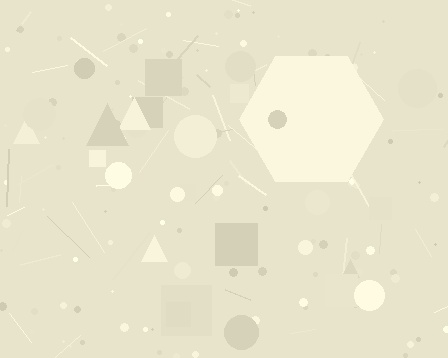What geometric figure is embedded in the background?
A hexagon is embedded in the background.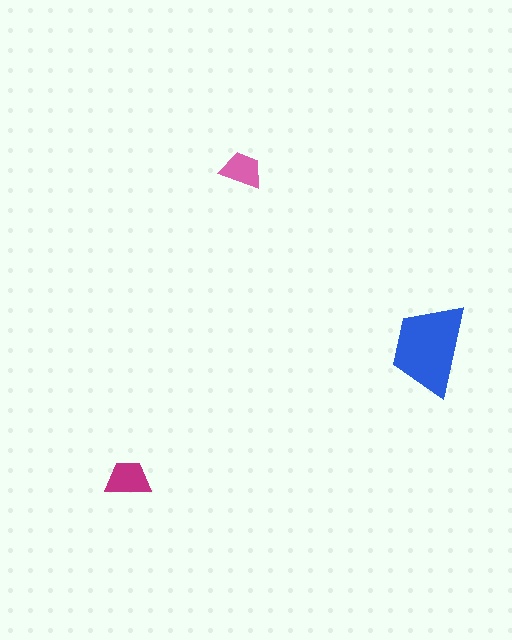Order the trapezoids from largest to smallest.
the blue one, the magenta one, the pink one.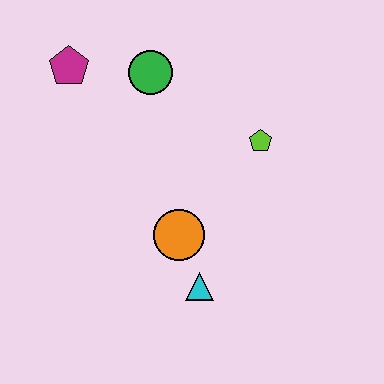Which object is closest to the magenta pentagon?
The green circle is closest to the magenta pentagon.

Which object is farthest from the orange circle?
The magenta pentagon is farthest from the orange circle.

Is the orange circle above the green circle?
No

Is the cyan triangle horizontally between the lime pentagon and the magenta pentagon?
Yes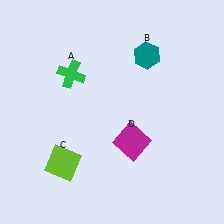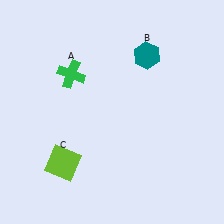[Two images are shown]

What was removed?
The magenta square (D) was removed in Image 2.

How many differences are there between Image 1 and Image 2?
There is 1 difference between the two images.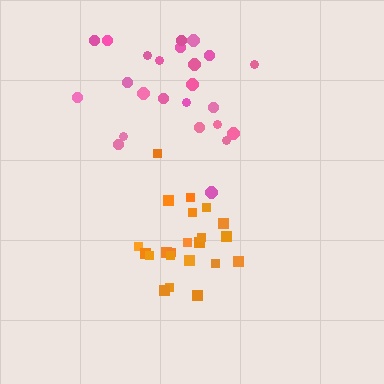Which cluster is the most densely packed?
Orange.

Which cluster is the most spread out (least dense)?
Pink.